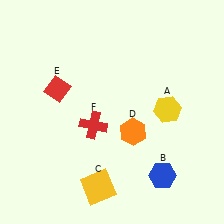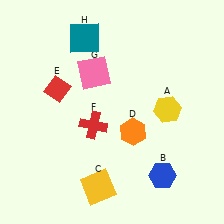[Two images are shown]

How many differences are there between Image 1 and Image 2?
There are 2 differences between the two images.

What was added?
A pink square (G), a teal square (H) were added in Image 2.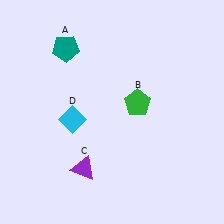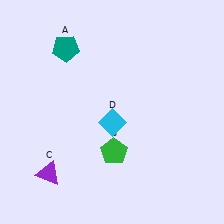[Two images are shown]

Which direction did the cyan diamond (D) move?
The cyan diamond (D) moved right.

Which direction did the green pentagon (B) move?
The green pentagon (B) moved down.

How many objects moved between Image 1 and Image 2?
3 objects moved between the two images.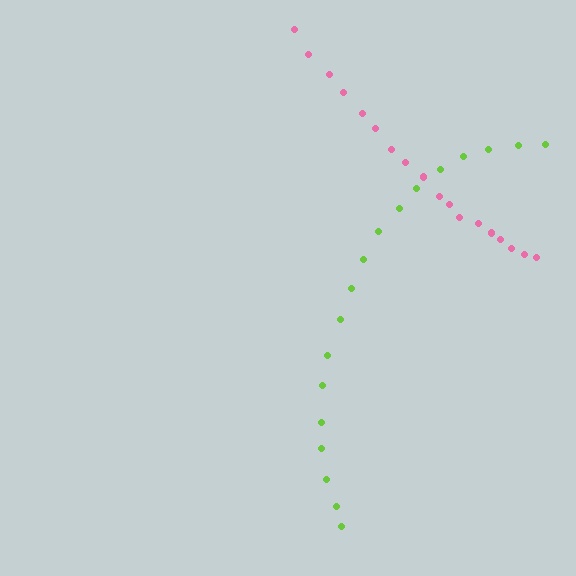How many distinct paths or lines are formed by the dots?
There are 2 distinct paths.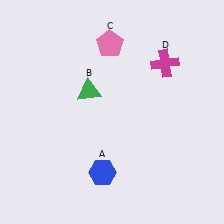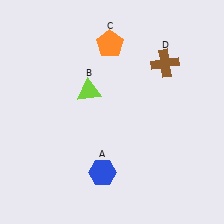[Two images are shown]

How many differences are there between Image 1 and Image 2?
There are 3 differences between the two images.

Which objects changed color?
B changed from green to lime. C changed from pink to orange. D changed from magenta to brown.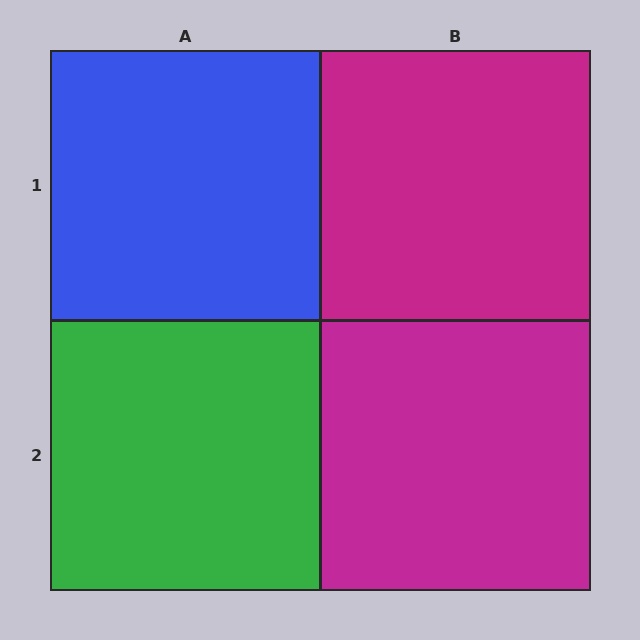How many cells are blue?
1 cell is blue.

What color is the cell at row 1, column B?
Magenta.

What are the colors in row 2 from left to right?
Green, magenta.